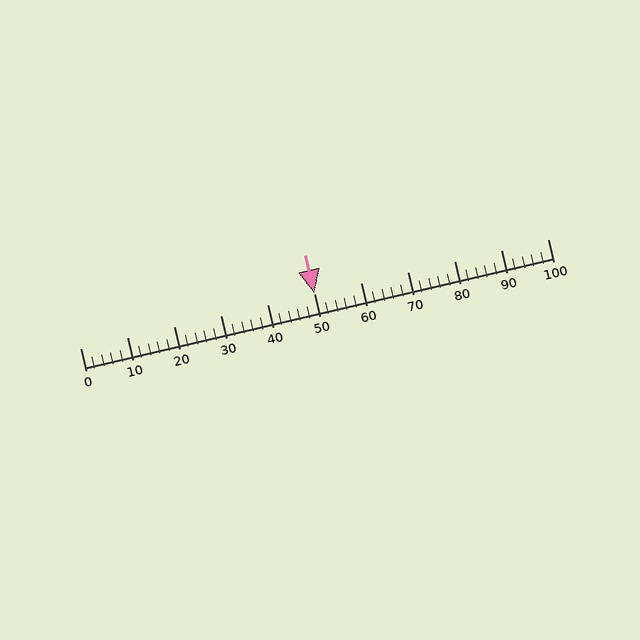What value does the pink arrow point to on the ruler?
The pink arrow points to approximately 50.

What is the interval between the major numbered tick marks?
The major tick marks are spaced 10 units apart.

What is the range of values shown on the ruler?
The ruler shows values from 0 to 100.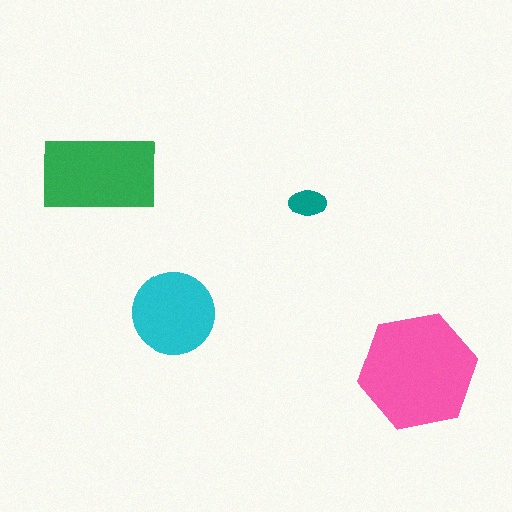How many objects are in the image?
There are 4 objects in the image.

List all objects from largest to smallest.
The pink hexagon, the green rectangle, the cyan circle, the teal ellipse.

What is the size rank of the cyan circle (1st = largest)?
3rd.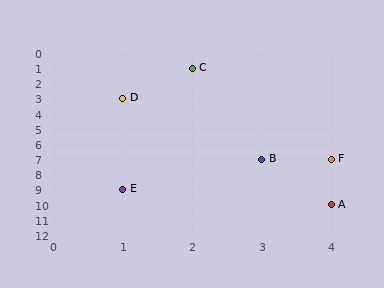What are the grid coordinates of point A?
Point A is at grid coordinates (4, 10).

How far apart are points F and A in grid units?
Points F and A are 3 rows apart.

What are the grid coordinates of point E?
Point E is at grid coordinates (1, 9).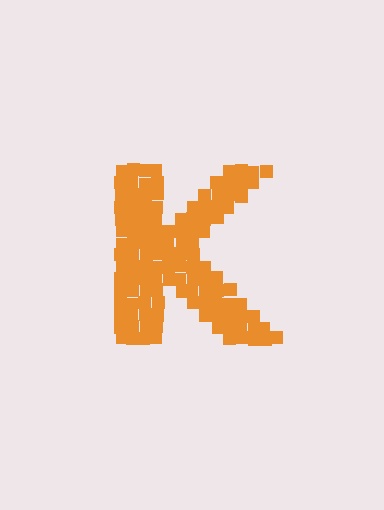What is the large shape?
The large shape is the letter K.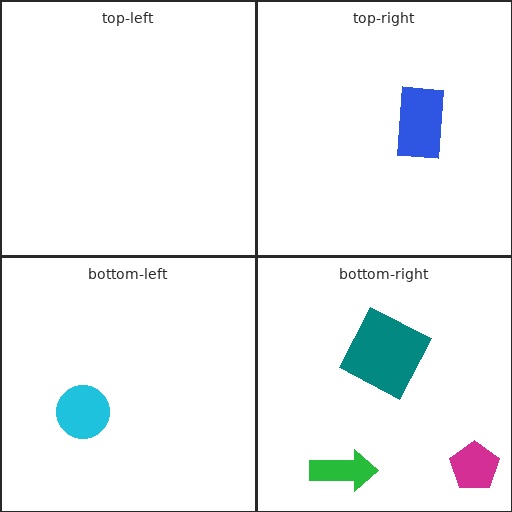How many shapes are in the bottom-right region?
3.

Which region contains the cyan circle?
The bottom-left region.